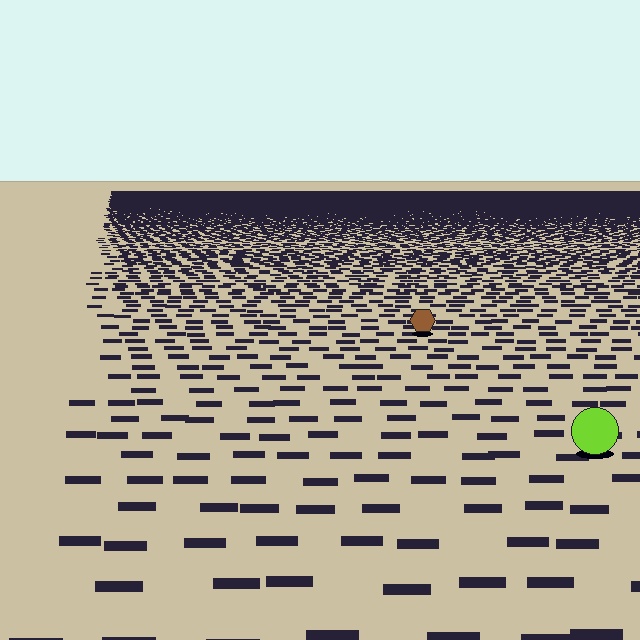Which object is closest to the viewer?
The lime circle is closest. The texture marks near it are larger and more spread out.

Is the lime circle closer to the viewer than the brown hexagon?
Yes. The lime circle is closer — you can tell from the texture gradient: the ground texture is coarser near it.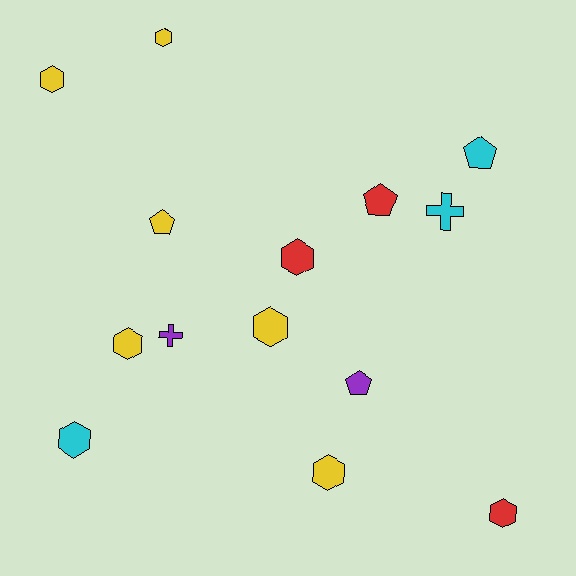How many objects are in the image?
There are 14 objects.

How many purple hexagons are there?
There are no purple hexagons.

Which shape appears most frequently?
Hexagon, with 8 objects.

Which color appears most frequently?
Yellow, with 6 objects.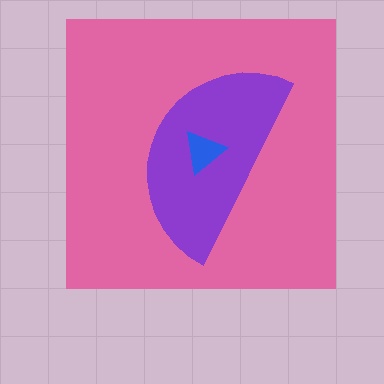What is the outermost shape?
The pink square.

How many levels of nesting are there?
3.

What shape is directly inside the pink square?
The purple semicircle.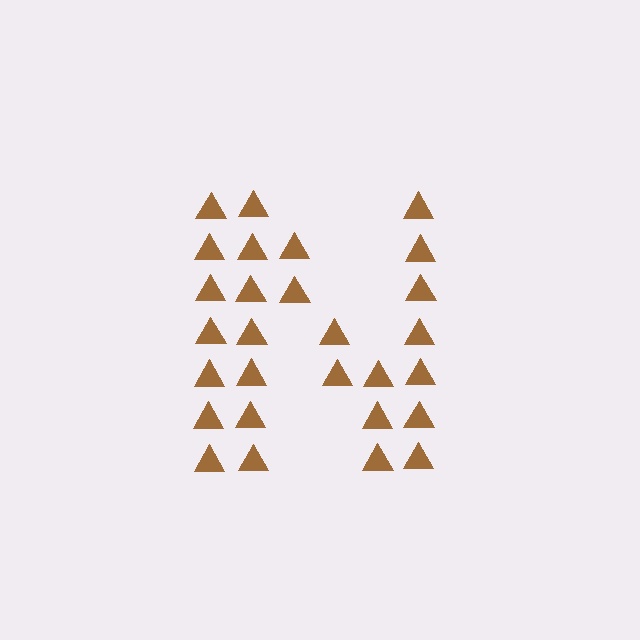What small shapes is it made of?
It is made of small triangles.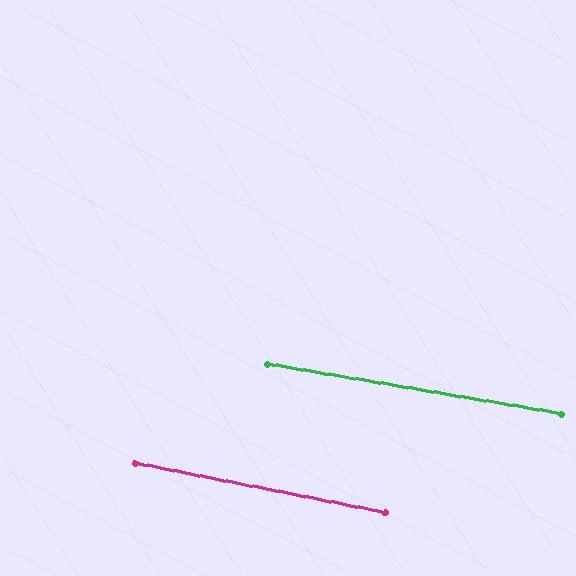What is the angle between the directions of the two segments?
Approximately 2 degrees.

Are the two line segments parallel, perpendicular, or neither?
Parallel — their directions differ by only 1.8°.